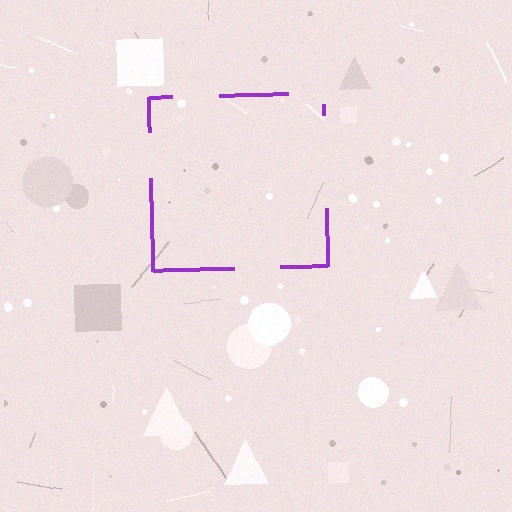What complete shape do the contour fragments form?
The contour fragments form a square.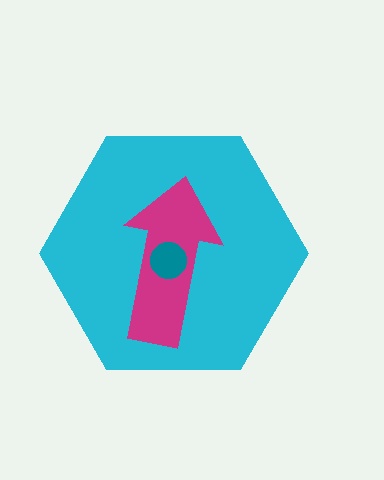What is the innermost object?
The teal circle.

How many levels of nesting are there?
3.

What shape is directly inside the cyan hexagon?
The magenta arrow.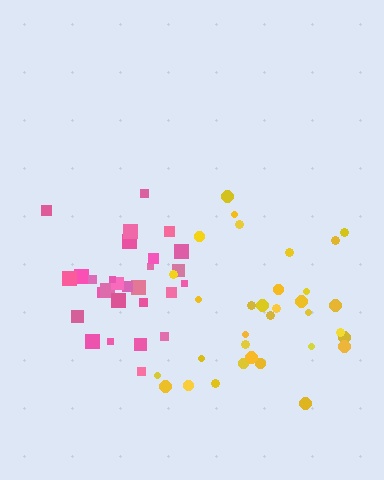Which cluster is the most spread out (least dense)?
Yellow.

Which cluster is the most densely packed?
Pink.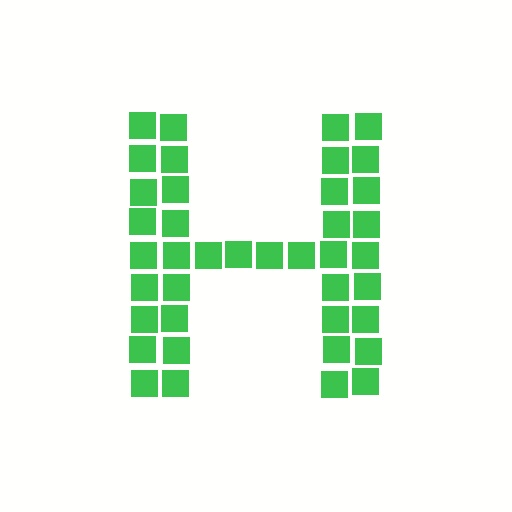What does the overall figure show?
The overall figure shows the letter H.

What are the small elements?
The small elements are squares.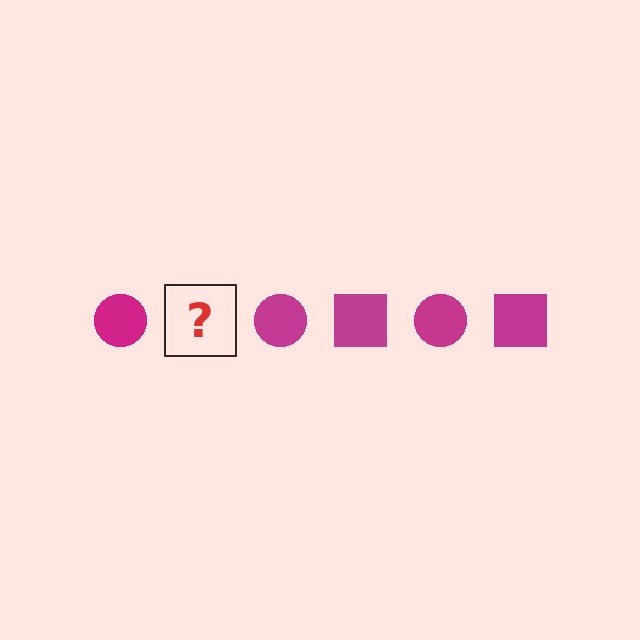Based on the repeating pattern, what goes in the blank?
The blank should be a magenta square.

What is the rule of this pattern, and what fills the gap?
The rule is that the pattern cycles through circle, square shapes in magenta. The gap should be filled with a magenta square.